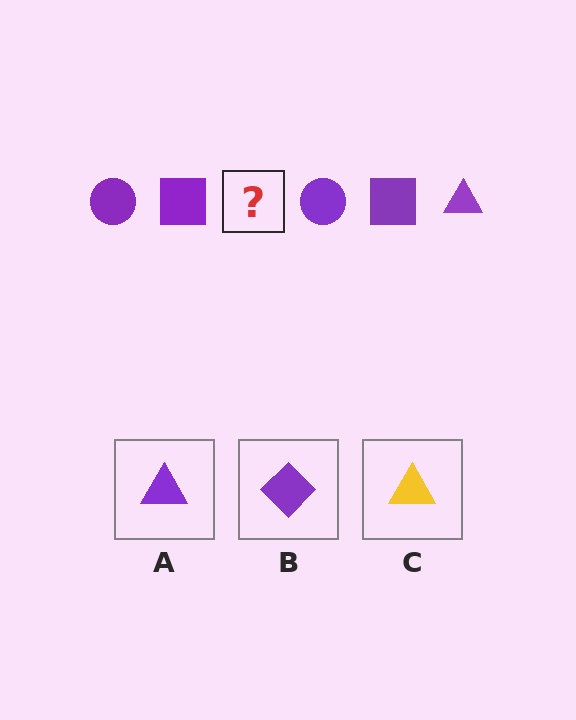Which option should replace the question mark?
Option A.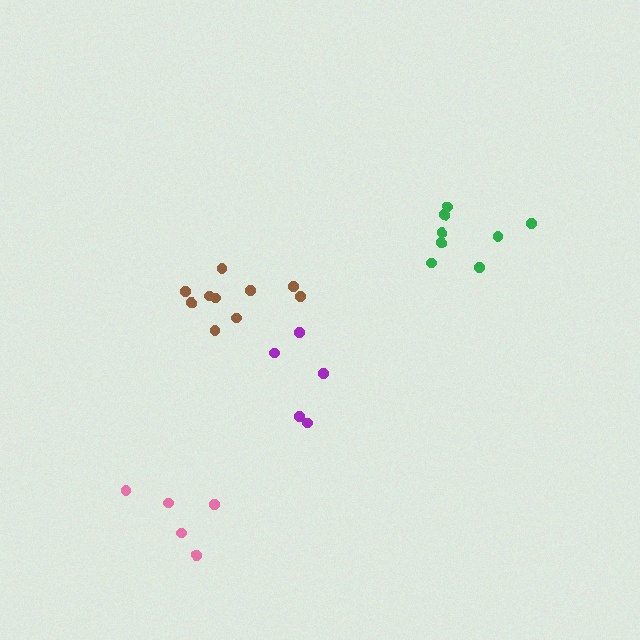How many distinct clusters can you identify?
There are 4 distinct clusters.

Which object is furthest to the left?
The pink cluster is leftmost.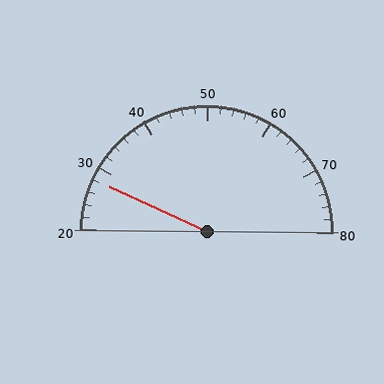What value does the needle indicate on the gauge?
The needle indicates approximately 28.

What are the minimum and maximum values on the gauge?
The gauge ranges from 20 to 80.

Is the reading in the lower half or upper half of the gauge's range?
The reading is in the lower half of the range (20 to 80).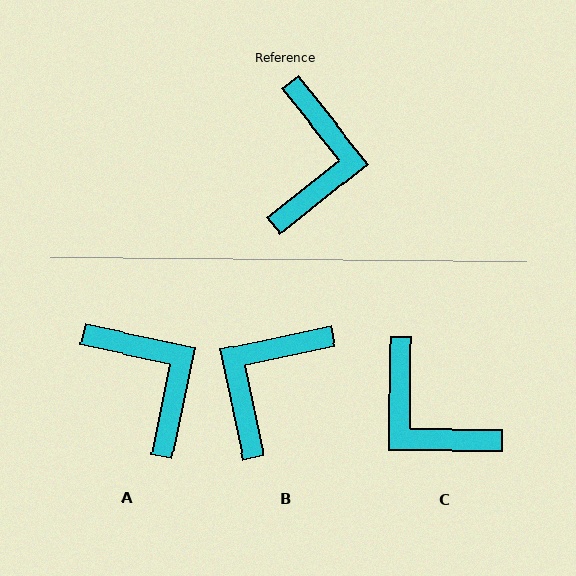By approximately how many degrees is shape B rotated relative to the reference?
Approximately 154 degrees counter-clockwise.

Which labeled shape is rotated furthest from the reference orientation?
B, about 154 degrees away.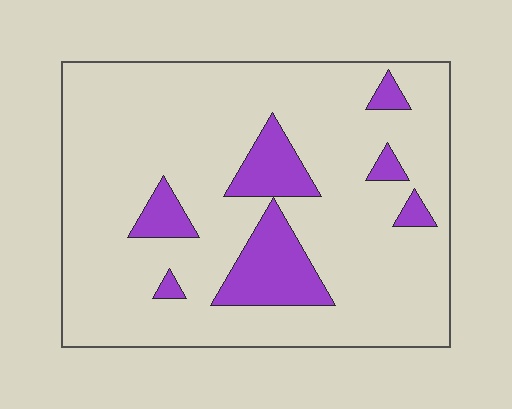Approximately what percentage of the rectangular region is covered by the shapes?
Approximately 15%.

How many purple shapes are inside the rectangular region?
7.